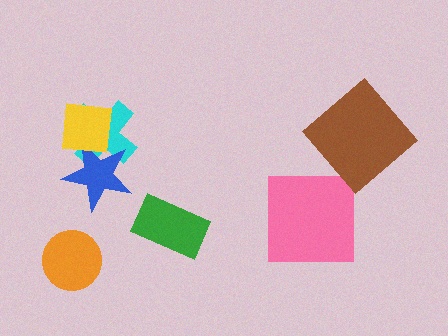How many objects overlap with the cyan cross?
2 objects overlap with the cyan cross.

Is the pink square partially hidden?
No, no other shape covers it.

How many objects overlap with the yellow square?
2 objects overlap with the yellow square.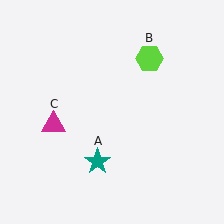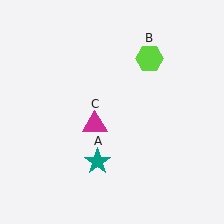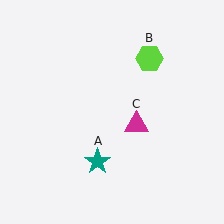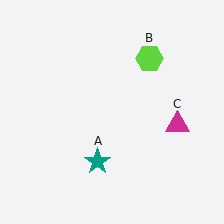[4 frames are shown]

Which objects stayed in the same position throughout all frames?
Teal star (object A) and lime hexagon (object B) remained stationary.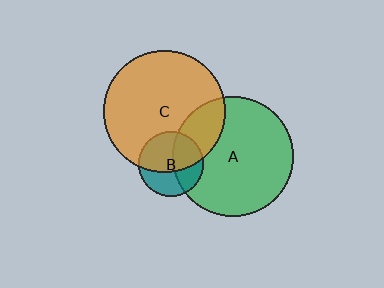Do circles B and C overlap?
Yes.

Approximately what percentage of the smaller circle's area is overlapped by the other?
Approximately 60%.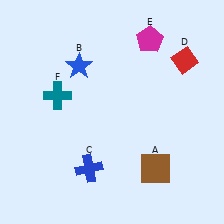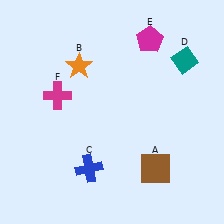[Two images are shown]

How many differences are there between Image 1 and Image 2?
There are 3 differences between the two images.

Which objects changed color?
B changed from blue to orange. D changed from red to teal. F changed from teal to magenta.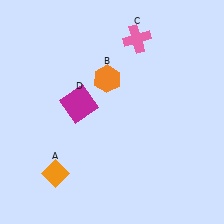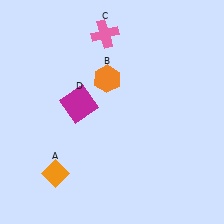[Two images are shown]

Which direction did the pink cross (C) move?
The pink cross (C) moved left.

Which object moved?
The pink cross (C) moved left.